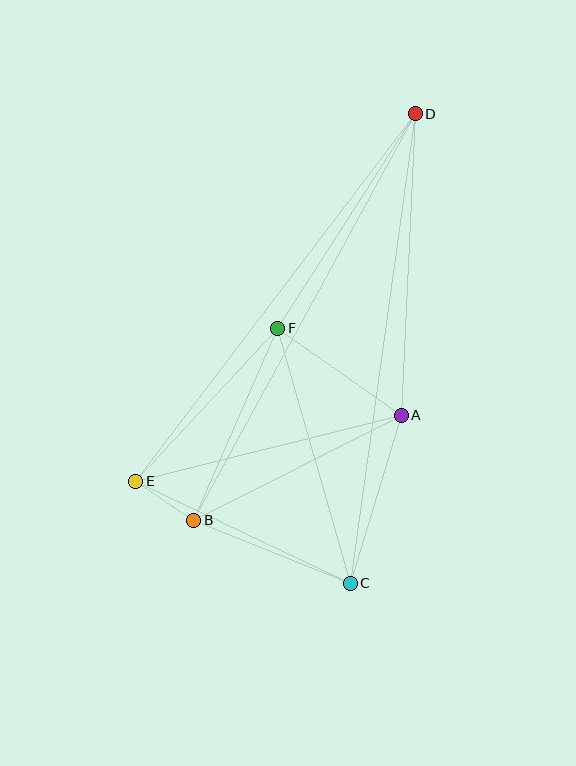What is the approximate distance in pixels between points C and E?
The distance between C and E is approximately 237 pixels.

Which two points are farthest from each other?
Points C and D are farthest from each other.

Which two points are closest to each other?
Points B and E are closest to each other.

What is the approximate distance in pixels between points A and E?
The distance between A and E is approximately 273 pixels.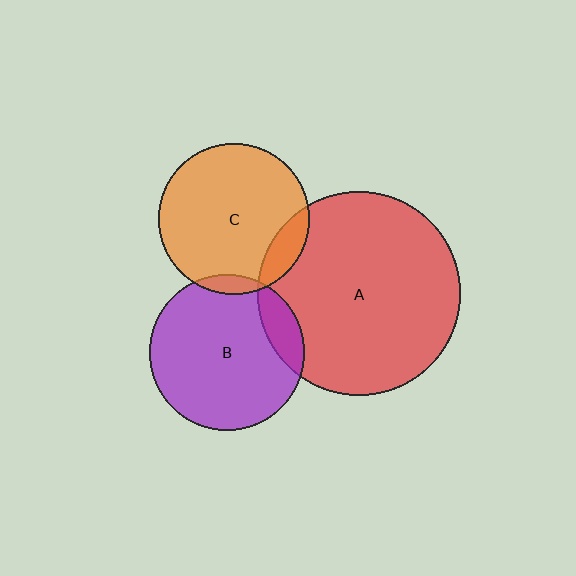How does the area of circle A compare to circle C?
Approximately 1.8 times.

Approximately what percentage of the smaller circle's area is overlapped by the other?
Approximately 10%.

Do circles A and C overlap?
Yes.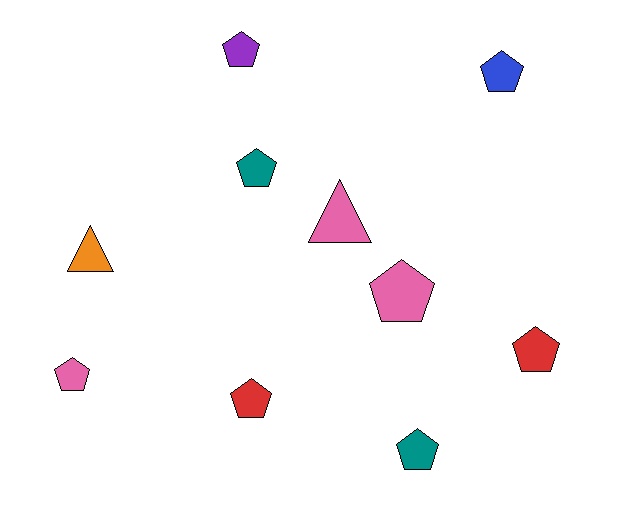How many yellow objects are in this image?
There are no yellow objects.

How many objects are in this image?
There are 10 objects.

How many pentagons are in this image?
There are 8 pentagons.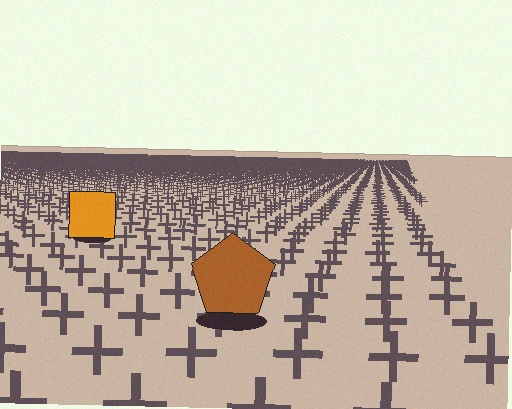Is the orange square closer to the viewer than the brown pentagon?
No. The brown pentagon is closer — you can tell from the texture gradient: the ground texture is coarser near it.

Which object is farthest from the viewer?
The orange square is farthest from the viewer. It appears smaller and the ground texture around it is denser.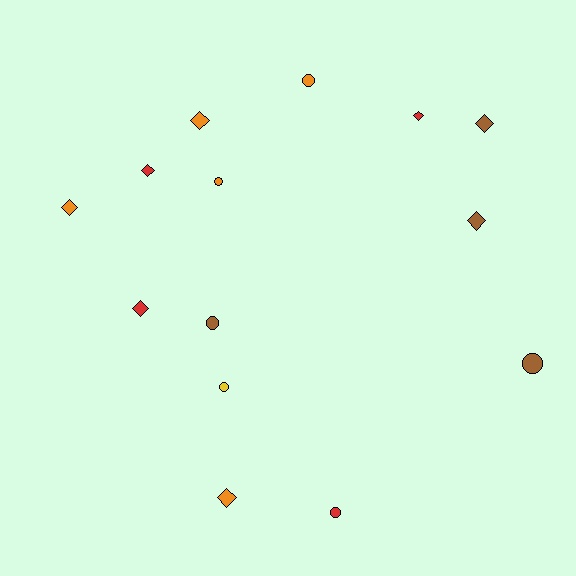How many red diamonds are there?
There are 3 red diamonds.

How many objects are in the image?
There are 14 objects.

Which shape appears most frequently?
Diamond, with 8 objects.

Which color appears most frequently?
Orange, with 5 objects.